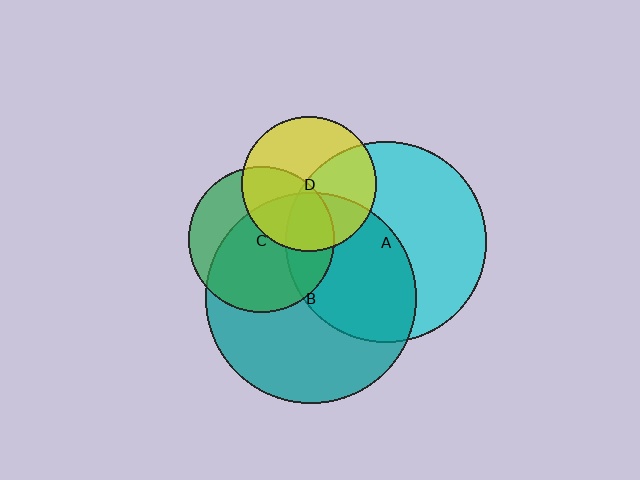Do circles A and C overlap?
Yes.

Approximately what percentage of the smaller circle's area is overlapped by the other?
Approximately 25%.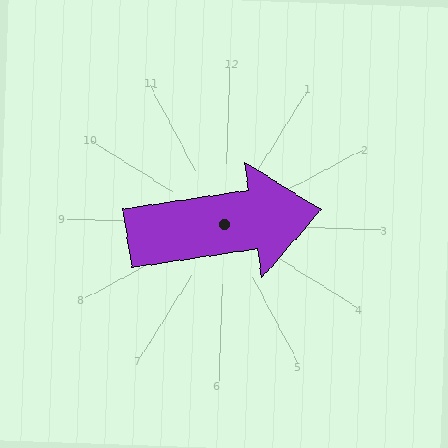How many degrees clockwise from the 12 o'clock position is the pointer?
Approximately 80 degrees.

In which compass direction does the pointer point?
East.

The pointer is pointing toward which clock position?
Roughly 3 o'clock.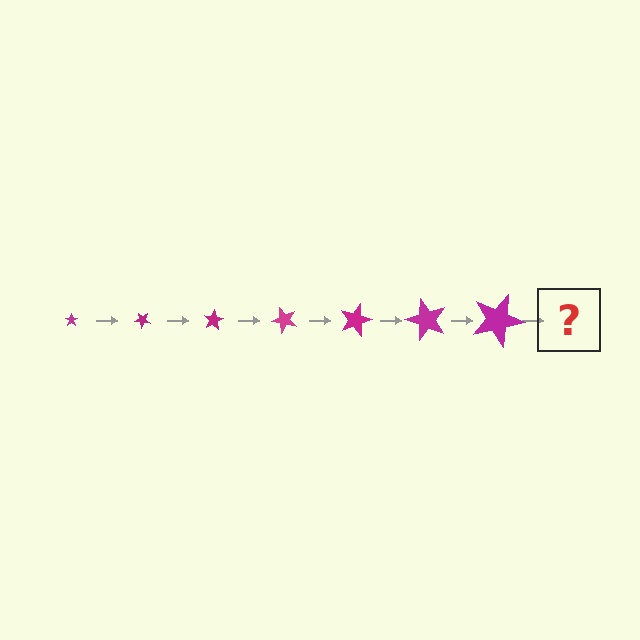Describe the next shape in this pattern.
It should be a star, larger than the previous one and rotated 280 degrees from the start.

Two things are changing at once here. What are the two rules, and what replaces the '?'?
The two rules are that the star grows larger each step and it rotates 40 degrees each step. The '?' should be a star, larger than the previous one and rotated 280 degrees from the start.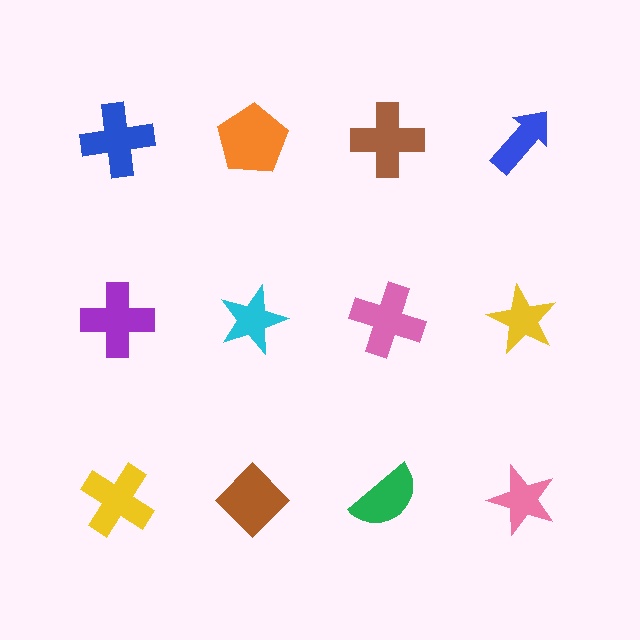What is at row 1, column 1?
A blue cross.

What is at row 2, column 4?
A yellow star.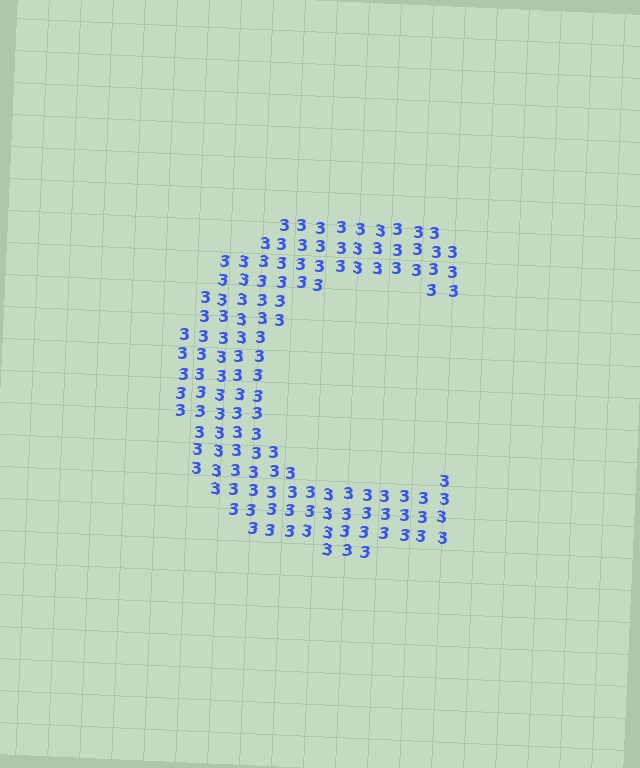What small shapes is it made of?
It is made of small digit 3's.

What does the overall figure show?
The overall figure shows the letter C.